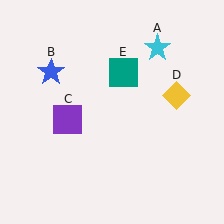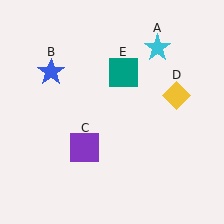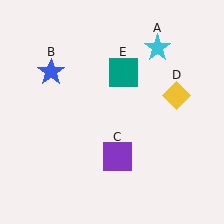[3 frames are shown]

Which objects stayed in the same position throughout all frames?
Cyan star (object A) and blue star (object B) and yellow diamond (object D) and teal square (object E) remained stationary.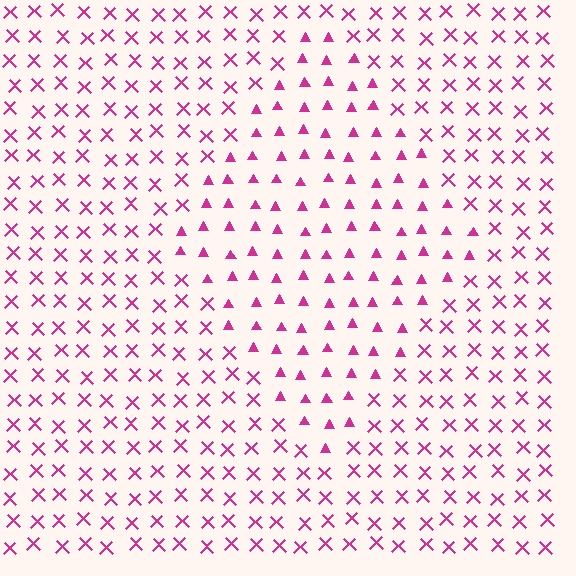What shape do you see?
I see a diamond.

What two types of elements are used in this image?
The image uses triangles inside the diamond region and X marks outside it.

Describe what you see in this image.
The image is filled with small magenta elements arranged in a uniform grid. A diamond-shaped region contains triangles, while the surrounding area contains X marks. The boundary is defined purely by the change in element shape.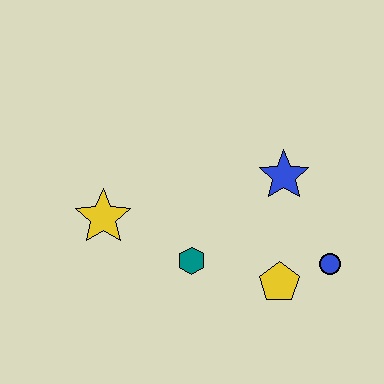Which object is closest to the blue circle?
The yellow pentagon is closest to the blue circle.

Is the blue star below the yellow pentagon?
No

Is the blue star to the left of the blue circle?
Yes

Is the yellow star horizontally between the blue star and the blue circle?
No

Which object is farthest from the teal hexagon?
The blue circle is farthest from the teal hexagon.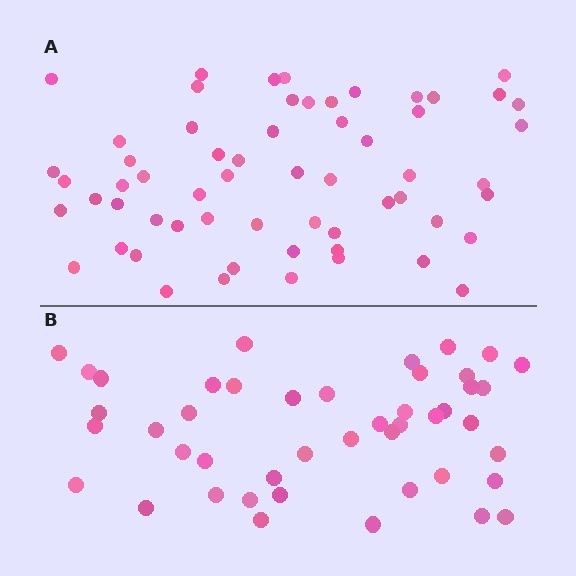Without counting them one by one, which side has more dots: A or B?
Region A (the top region) has more dots.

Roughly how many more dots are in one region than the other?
Region A has approximately 15 more dots than region B.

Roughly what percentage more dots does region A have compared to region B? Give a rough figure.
About 35% more.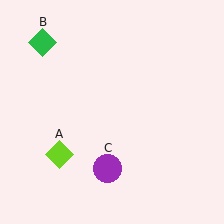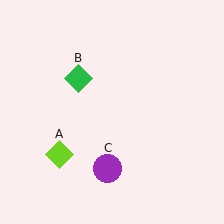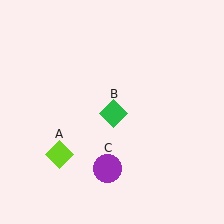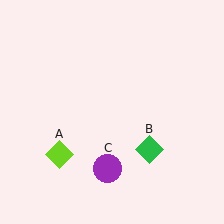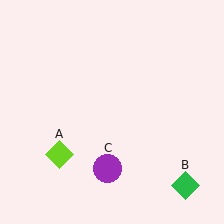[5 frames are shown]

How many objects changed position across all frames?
1 object changed position: green diamond (object B).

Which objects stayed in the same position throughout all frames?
Lime diamond (object A) and purple circle (object C) remained stationary.